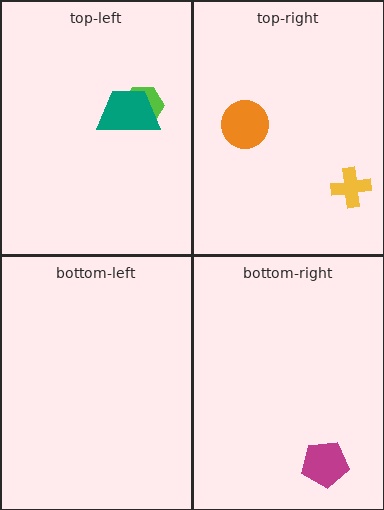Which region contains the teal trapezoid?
The top-left region.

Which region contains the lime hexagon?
The top-left region.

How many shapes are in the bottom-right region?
1.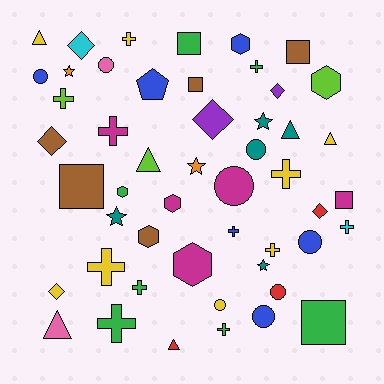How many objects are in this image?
There are 50 objects.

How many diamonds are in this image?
There are 6 diamonds.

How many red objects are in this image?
There are 3 red objects.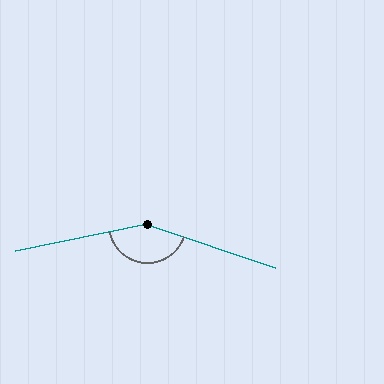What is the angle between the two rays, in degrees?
Approximately 150 degrees.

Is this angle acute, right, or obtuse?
It is obtuse.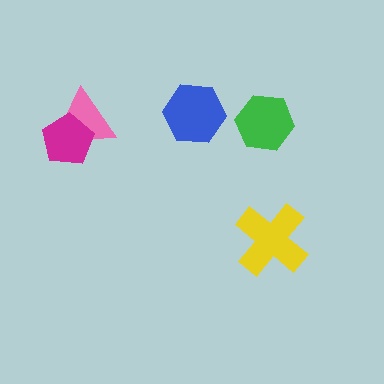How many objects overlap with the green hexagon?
0 objects overlap with the green hexagon.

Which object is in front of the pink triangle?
The magenta pentagon is in front of the pink triangle.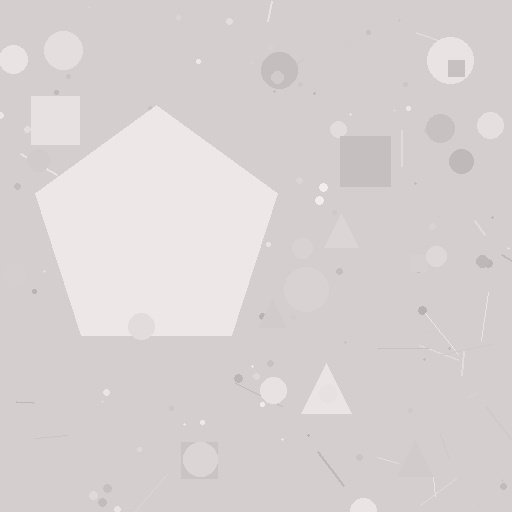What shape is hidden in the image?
A pentagon is hidden in the image.